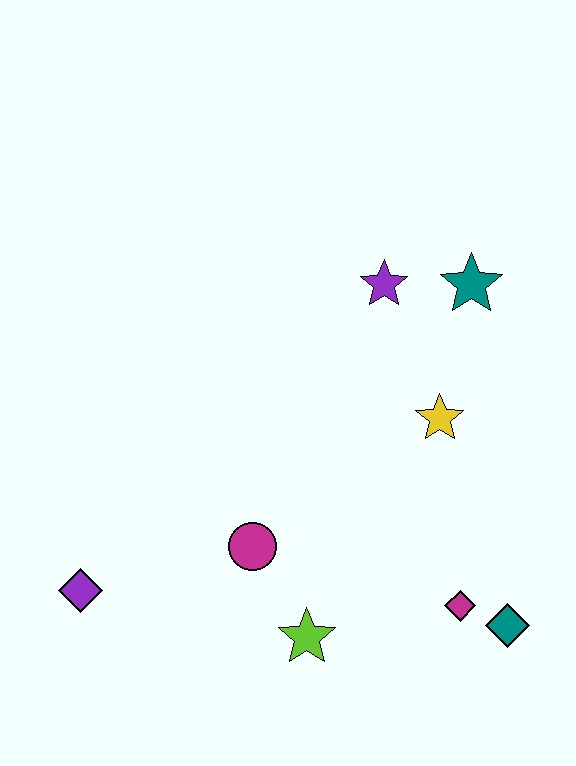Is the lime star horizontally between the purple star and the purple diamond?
Yes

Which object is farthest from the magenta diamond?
The purple diamond is farthest from the magenta diamond.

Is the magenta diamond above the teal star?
No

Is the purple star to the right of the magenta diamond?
No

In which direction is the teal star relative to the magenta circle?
The teal star is above the magenta circle.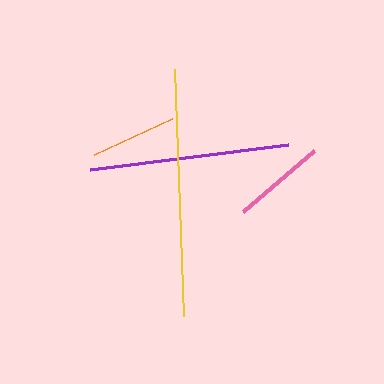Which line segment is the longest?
The yellow line is the longest at approximately 247 pixels.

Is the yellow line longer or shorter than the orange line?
The yellow line is longer than the orange line.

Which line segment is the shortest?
The orange line is the shortest at approximately 86 pixels.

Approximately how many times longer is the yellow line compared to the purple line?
The yellow line is approximately 1.2 times the length of the purple line.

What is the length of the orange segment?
The orange segment is approximately 86 pixels long.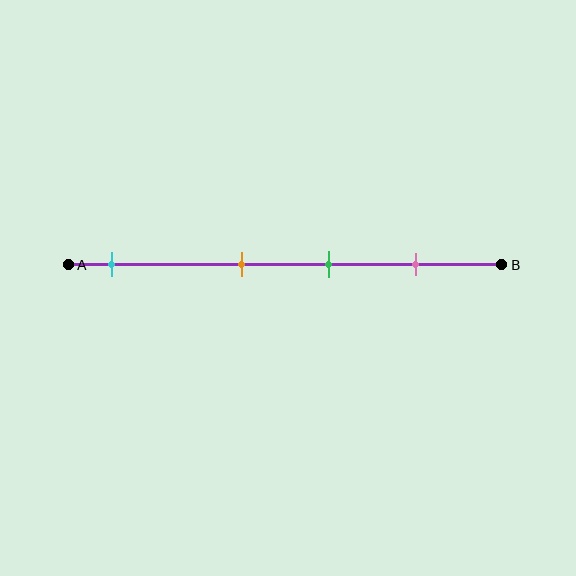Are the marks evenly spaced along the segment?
No, the marks are not evenly spaced.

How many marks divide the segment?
There are 4 marks dividing the segment.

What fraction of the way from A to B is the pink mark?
The pink mark is approximately 80% (0.8) of the way from A to B.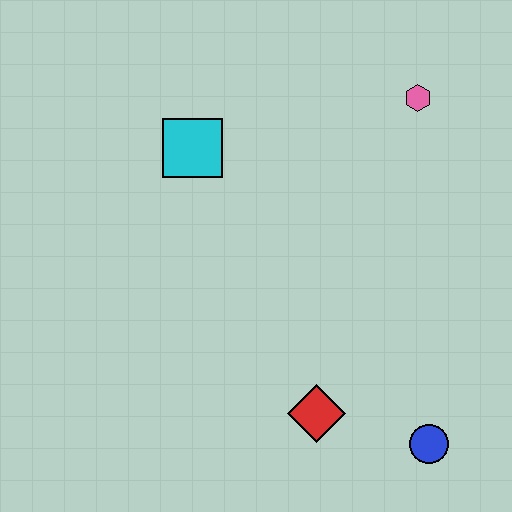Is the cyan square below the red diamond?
No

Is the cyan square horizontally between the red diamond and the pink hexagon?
No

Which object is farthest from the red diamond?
The pink hexagon is farthest from the red diamond.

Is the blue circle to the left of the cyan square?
No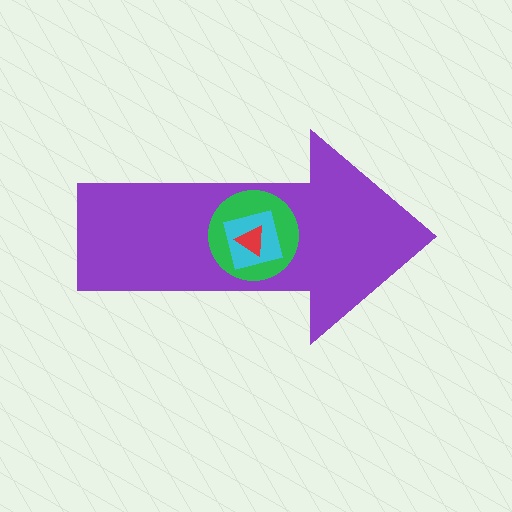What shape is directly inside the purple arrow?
The green circle.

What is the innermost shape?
The red triangle.